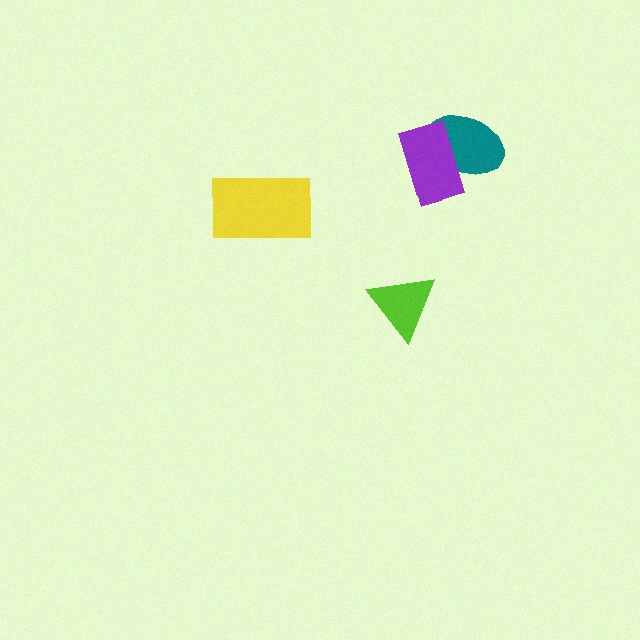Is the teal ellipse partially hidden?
Yes, it is partially covered by another shape.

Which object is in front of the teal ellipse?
The purple rectangle is in front of the teal ellipse.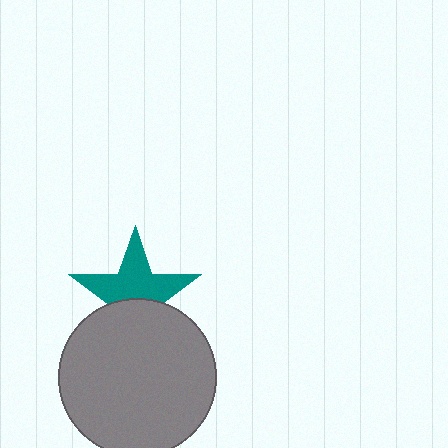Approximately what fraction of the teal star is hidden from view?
Roughly 41% of the teal star is hidden behind the gray circle.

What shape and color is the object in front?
The object in front is a gray circle.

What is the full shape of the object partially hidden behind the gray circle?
The partially hidden object is a teal star.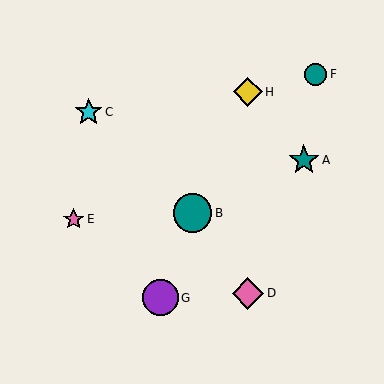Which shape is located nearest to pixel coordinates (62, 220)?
The pink star (labeled E) at (74, 219) is nearest to that location.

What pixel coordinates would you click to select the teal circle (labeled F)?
Click at (315, 74) to select the teal circle F.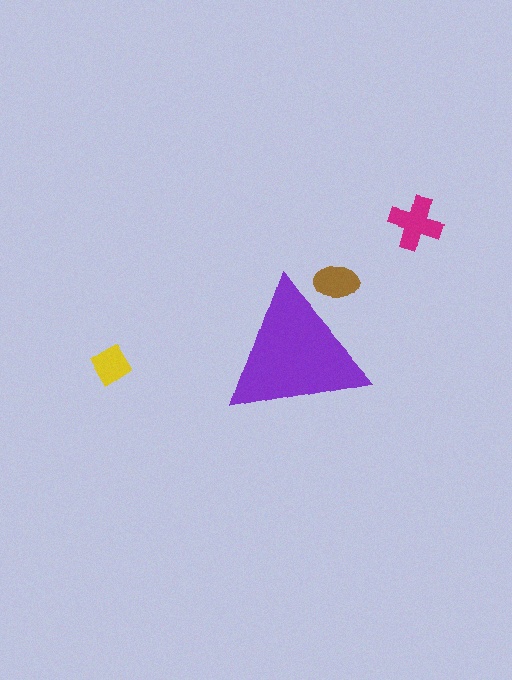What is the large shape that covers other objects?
A purple triangle.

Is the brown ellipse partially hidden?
Yes, the brown ellipse is partially hidden behind the purple triangle.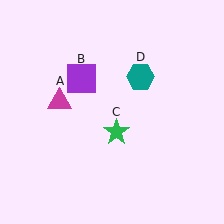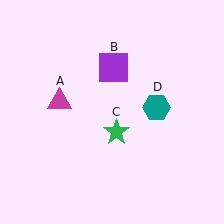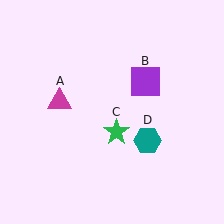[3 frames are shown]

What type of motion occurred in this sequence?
The purple square (object B), teal hexagon (object D) rotated clockwise around the center of the scene.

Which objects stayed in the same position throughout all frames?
Magenta triangle (object A) and green star (object C) remained stationary.